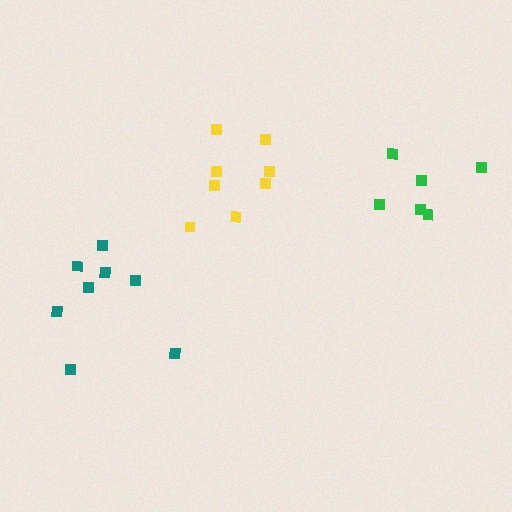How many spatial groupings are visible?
There are 3 spatial groupings.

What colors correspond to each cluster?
The clusters are colored: teal, yellow, green.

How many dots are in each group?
Group 1: 8 dots, Group 2: 8 dots, Group 3: 6 dots (22 total).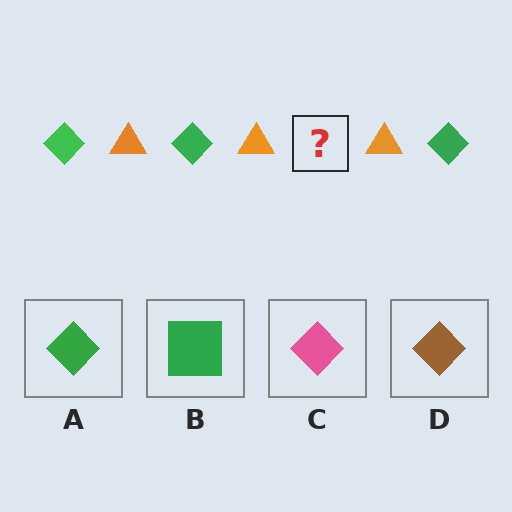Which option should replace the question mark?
Option A.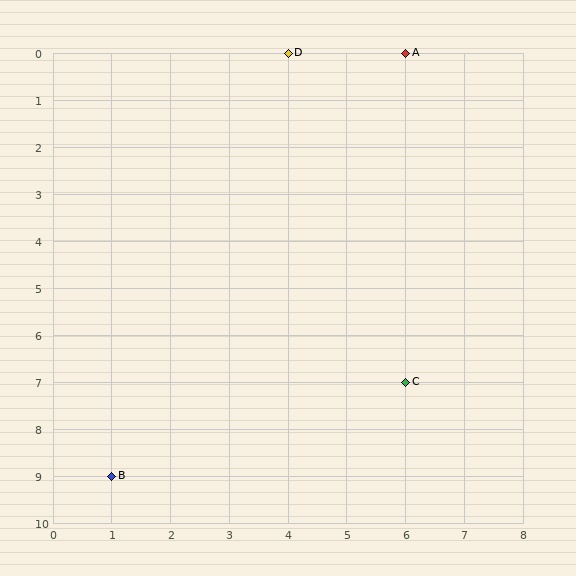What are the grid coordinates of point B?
Point B is at grid coordinates (1, 9).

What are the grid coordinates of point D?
Point D is at grid coordinates (4, 0).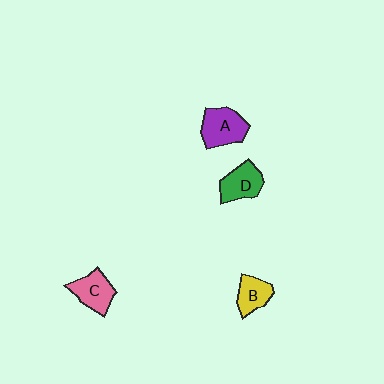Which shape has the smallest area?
Shape B (yellow).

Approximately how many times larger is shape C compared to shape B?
Approximately 1.2 times.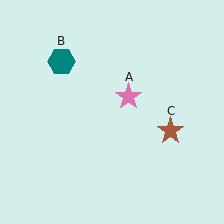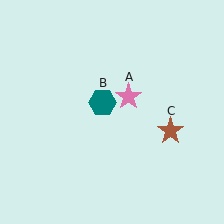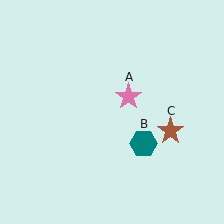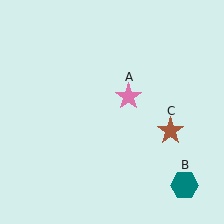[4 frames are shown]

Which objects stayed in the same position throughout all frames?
Pink star (object A) and brown star (object C) remained stationary.